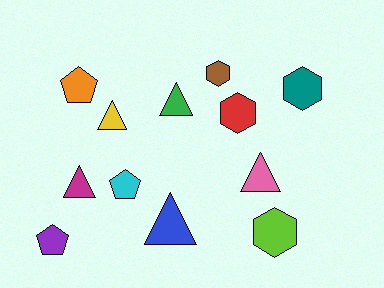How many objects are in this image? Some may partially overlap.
There are 12 objects.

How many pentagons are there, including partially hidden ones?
There are 3 pentagons.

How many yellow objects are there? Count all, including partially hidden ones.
There is 1 yellow object.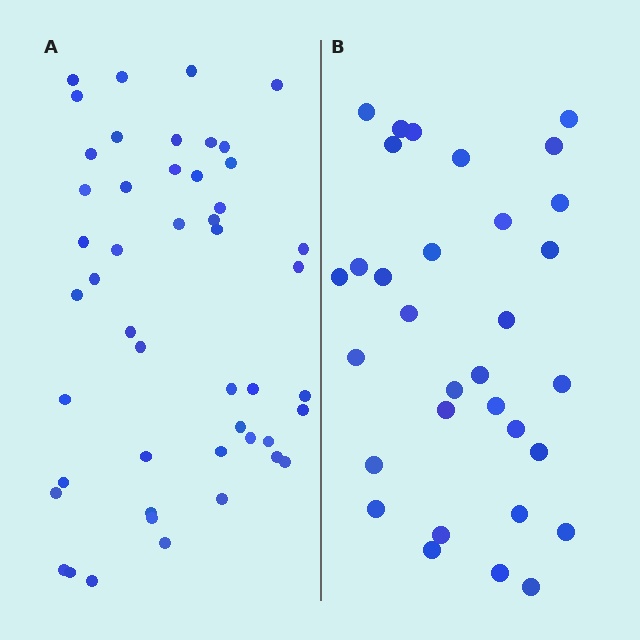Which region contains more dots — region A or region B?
Region A (the left region) has more dots.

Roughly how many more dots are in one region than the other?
Region A has approximately 15 more dots than region B.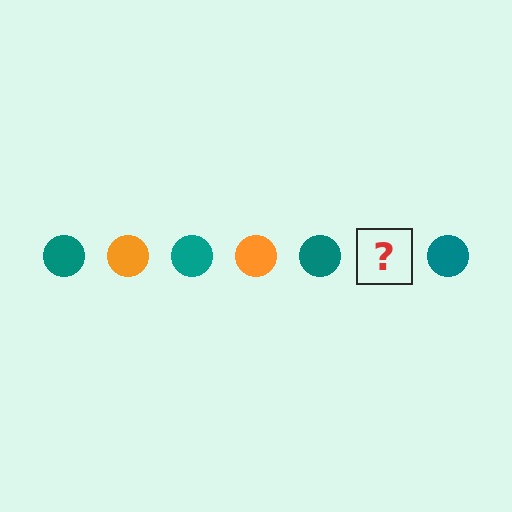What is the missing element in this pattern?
The missing element is an orange circle.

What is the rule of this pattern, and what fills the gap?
The rule is that the pattern cycles through teal, orange circles. The gap should be filled with an orange circle.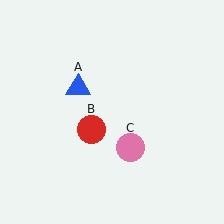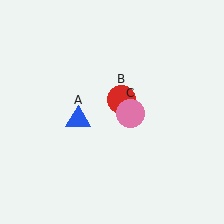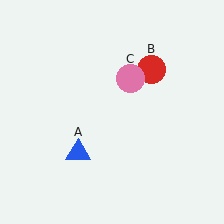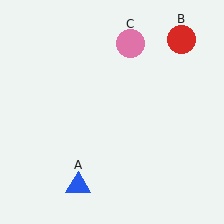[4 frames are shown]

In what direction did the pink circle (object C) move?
The pink circle (object C) moved up.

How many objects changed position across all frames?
3 objects changed position: blue triangle (object A), red circle (object B), pink circle (object C).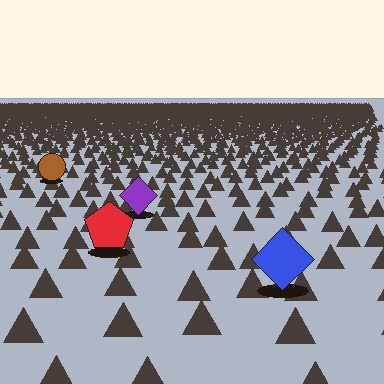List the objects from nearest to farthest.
From nearest to farthest: the blue diamond, the red pentagon, the purple diamond, the brown circle.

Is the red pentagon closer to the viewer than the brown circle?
Yes. The red pentagon is closer — you can tell from the texture gradient: the ground texture is coarser near it.